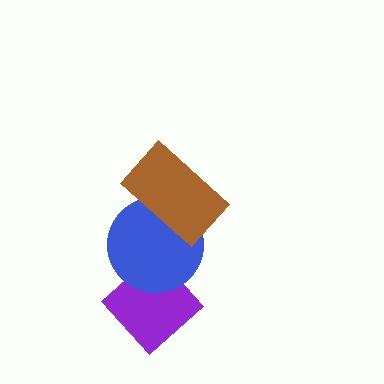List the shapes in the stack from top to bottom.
From top to bottom: the brown rectangle, the blue circle, the purple diamond.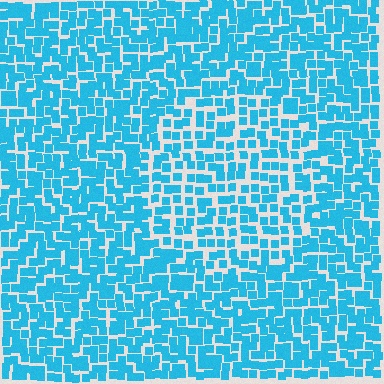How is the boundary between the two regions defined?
The boundary is defined by a change in element density (approximately 1.5x ratio). All elements are the same color, size, and shape.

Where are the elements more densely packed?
The elements are more densely packed outside the circle boundary.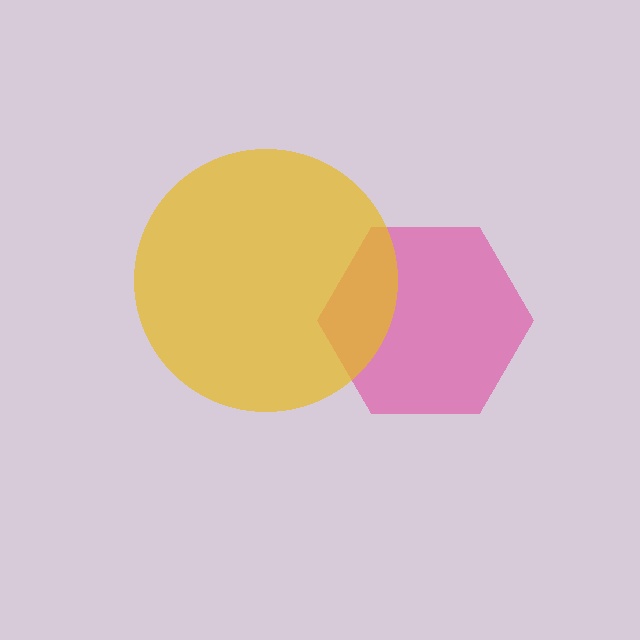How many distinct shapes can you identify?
There are 2 distinct shapes: a pink hexagon, a yellow circle.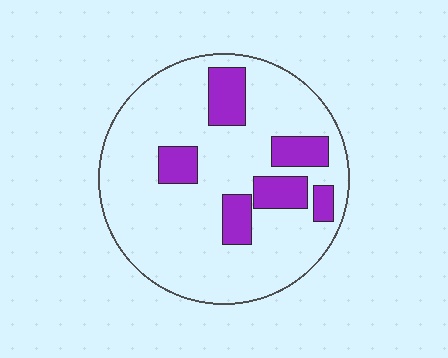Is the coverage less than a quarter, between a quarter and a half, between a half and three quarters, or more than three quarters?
Less than a quarter.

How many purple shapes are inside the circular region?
6.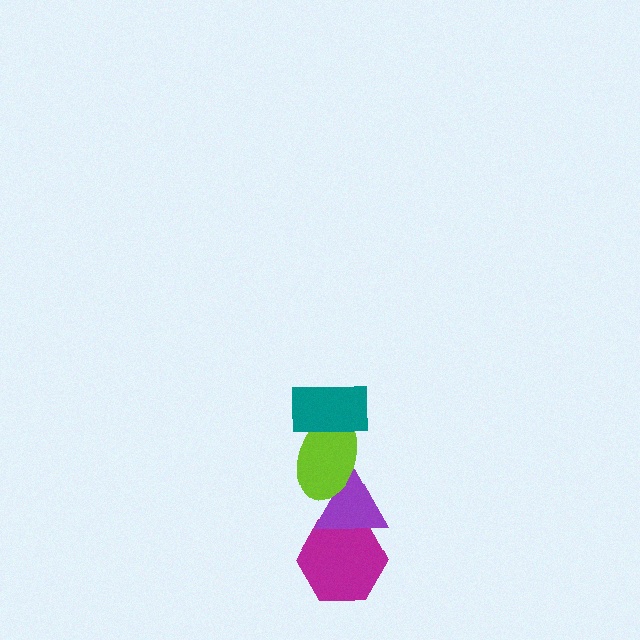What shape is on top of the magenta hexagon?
The purple triangle is on top of the magenta hexagon.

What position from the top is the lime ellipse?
The lime ellipse is 2nd from the top.